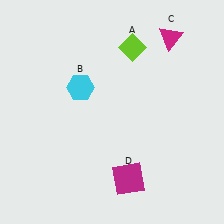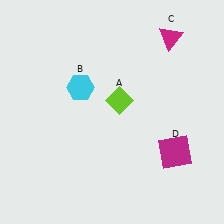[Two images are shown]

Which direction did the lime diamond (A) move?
The lime diamond (A) moved down.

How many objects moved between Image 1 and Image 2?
2 objects moved between the two images.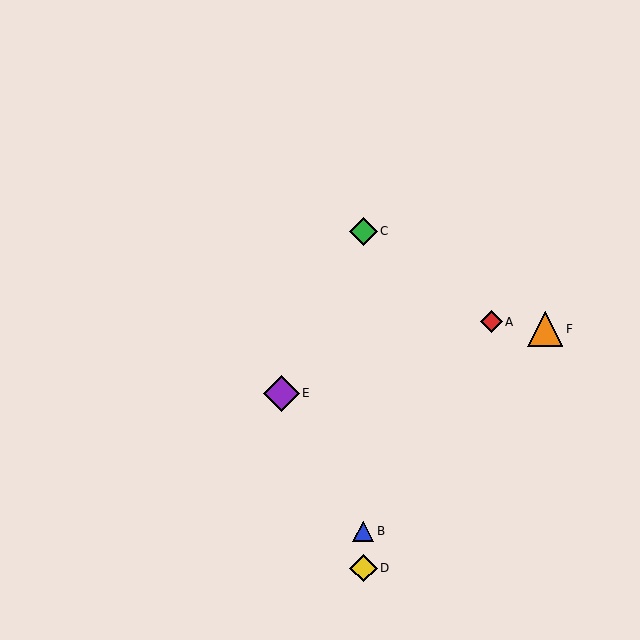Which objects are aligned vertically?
Objects B, C, D are aligned vertically.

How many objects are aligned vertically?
3 objects (B, C, D) are aligned vertically.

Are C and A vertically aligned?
No, C is at x≈363 and A is at x≈492.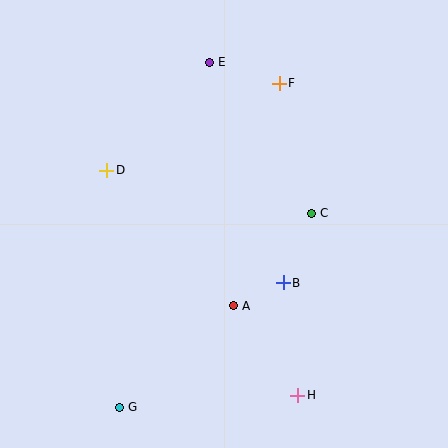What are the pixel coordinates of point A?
Point A is at (233, 306).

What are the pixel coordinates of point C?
Point C is at (311, 213).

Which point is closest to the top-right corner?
Point F is closest to the top-right corner.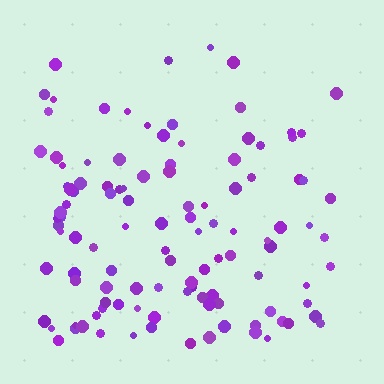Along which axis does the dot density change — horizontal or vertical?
Vertical.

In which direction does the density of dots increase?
From top to bottom, with the bottom side densest.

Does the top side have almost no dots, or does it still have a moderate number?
Still a moderate number, just noticeably fewer than the bottom.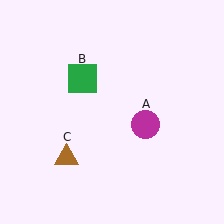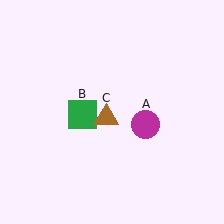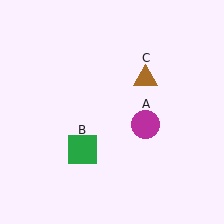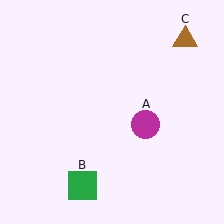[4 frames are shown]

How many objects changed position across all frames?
2 objects changed position: green square (object B), brown triangle (object C).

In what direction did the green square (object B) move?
The green square (object B) moved down.